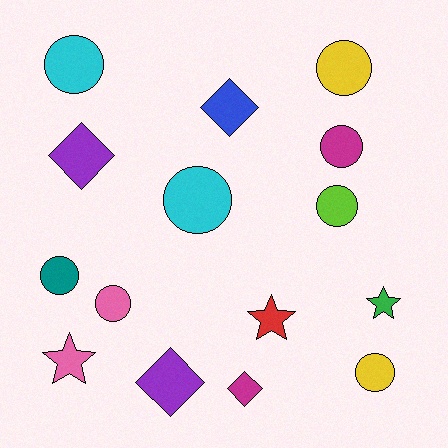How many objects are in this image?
There are 15 objects.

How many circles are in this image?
There are 8 circles.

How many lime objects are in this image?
There is 1 lime object.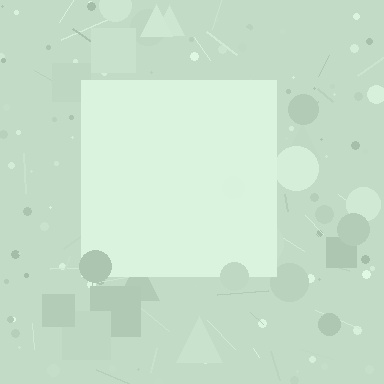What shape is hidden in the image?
A square is hidden in the image.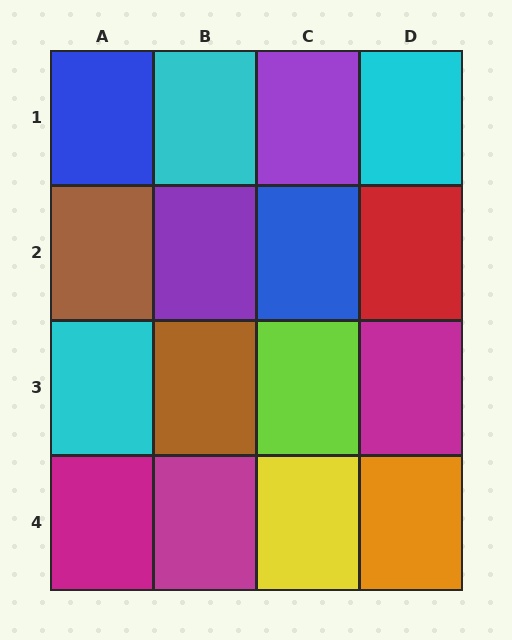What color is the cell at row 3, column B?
Brown.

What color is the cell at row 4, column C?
Yellow.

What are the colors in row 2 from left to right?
Brown, purple, blue, red.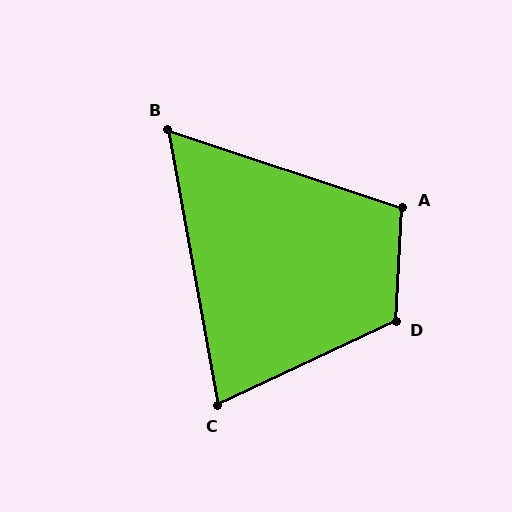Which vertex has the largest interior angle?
D, at approximately 119 degrees.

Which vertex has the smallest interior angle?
B, at approximately 61 degrees.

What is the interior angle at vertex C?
Approximately 75 degrees (acute).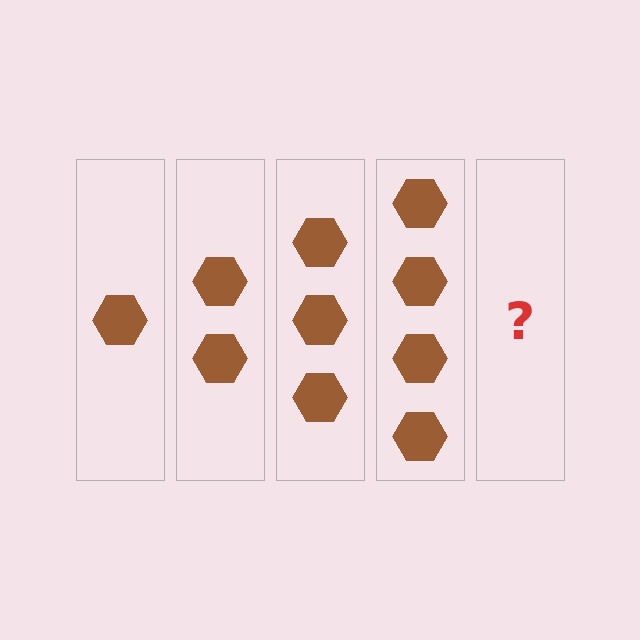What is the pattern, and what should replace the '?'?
The pattern is that each step adds one more hexagon. The '?' should be 5 hexagons.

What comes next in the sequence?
The next element should be 5 hexagons.